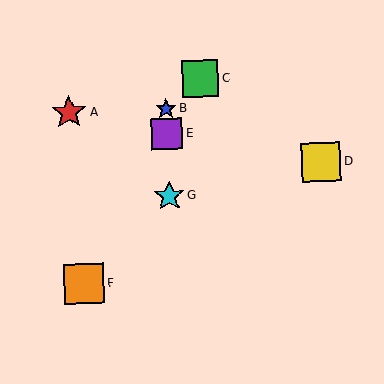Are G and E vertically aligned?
Yes, both are at x≈169.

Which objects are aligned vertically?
Objects B, E, G are aligned vertically.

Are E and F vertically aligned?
No, E is at x≈167 and F is at x≈84.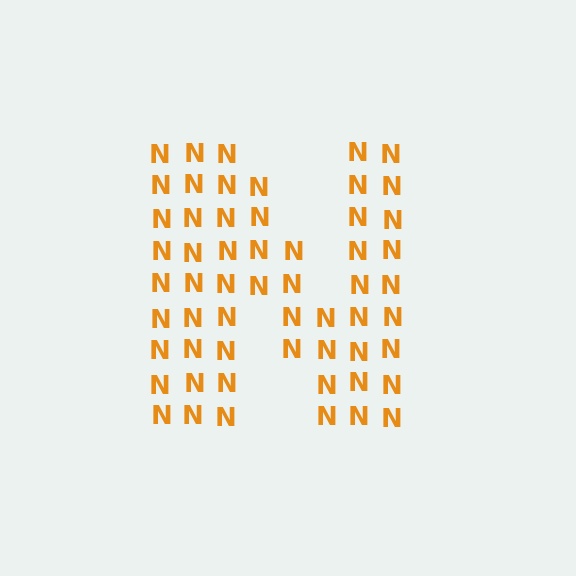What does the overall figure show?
The overall figure shows the letter N.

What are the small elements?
The small elements are letter N's.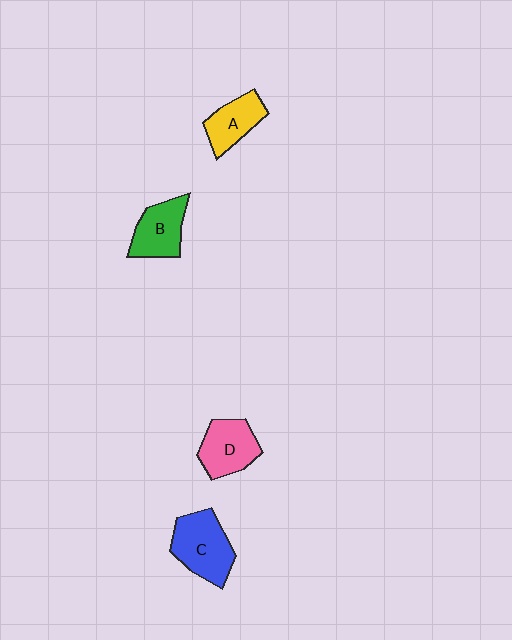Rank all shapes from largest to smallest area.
From largest to smallest: C (blue), D (pink), B (green), A (yellow).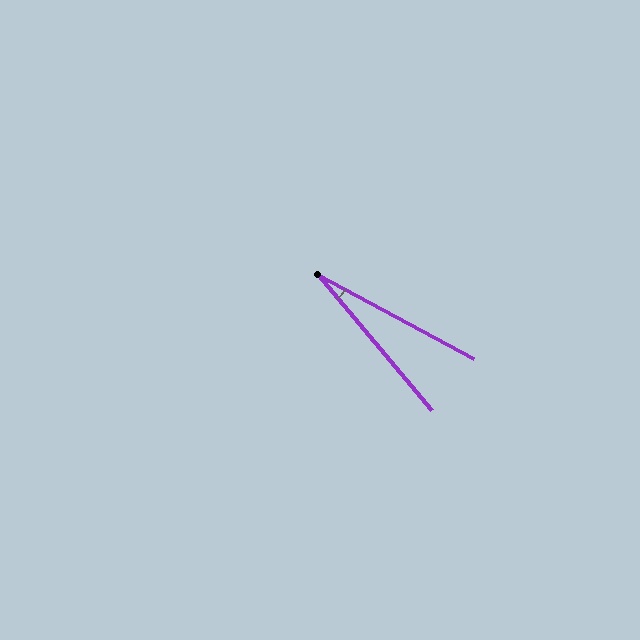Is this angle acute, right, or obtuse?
It is acute.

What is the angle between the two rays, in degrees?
Approximately 22 degrees.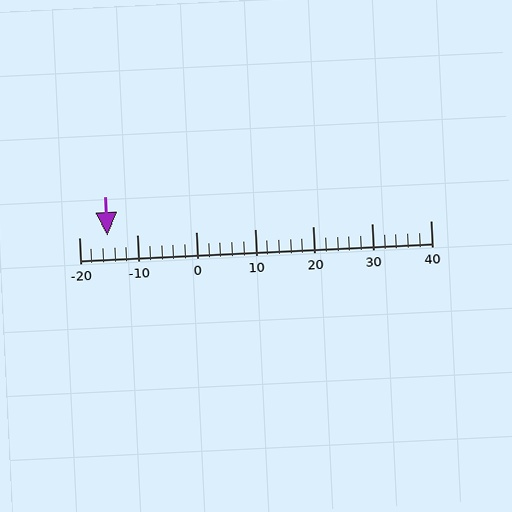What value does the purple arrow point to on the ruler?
The purple arrow points to approximately -15.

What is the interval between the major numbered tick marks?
The major tick marks are spaced 10 units apart.